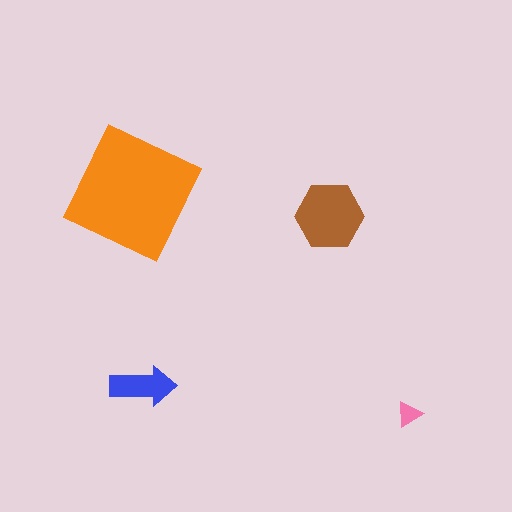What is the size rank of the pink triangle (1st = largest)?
4th.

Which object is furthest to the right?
The pink triangle is rightmost.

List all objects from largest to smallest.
The orange square, the brown hexagon, the blue arrow, the pink triangle.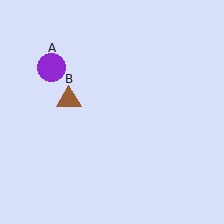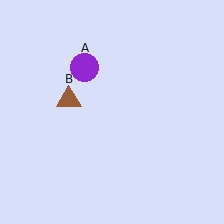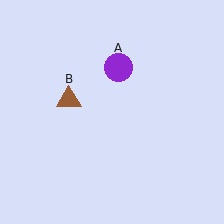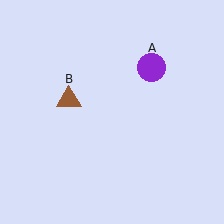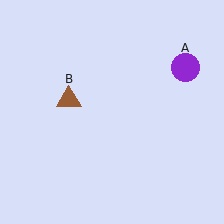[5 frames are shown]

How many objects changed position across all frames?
1 object changed position: purple circle (object A).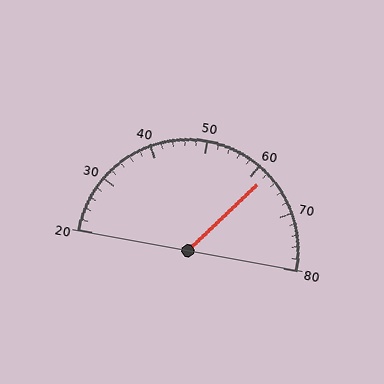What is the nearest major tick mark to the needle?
The nearest major tick mark is 60.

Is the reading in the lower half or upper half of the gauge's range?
The reading is in the upper half of the range (20 to 80).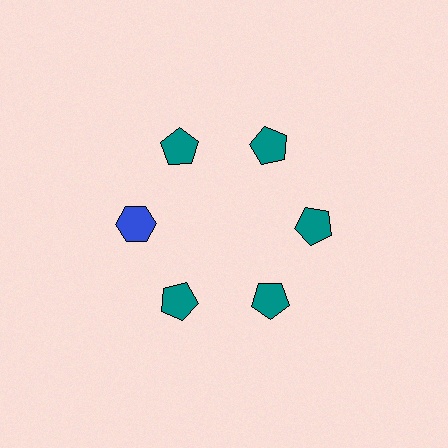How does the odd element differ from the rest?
It differs in both color (blue instead of teal) and shape (hexagon instead of pentagon).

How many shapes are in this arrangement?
There are 6 shapes arranged in a ring pattern.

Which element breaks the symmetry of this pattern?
The blue hexagon at roughly the 9 o'clock position breaks the symmetry. All other shapes are teal pentagons.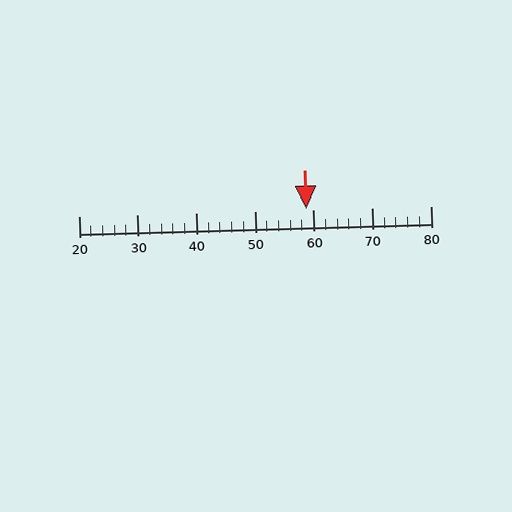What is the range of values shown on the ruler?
The ruler shows values from 20 to 80.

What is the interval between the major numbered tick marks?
The major tick marks are spaced 10 units apart.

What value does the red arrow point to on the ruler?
The red arrow points to approximately 59.